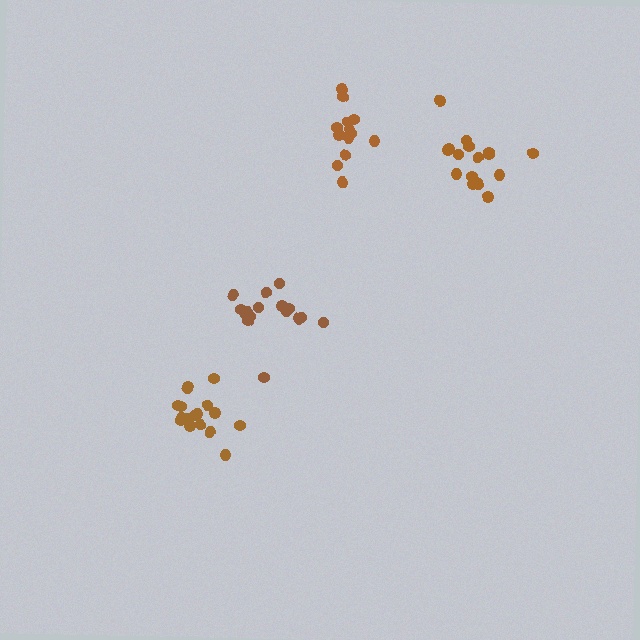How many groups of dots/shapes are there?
There are 4 groups.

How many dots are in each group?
Group 1: 16 dots, Group 2: 17 dots, Group 3: 14 dots, Group 4: 17 dots (64 total).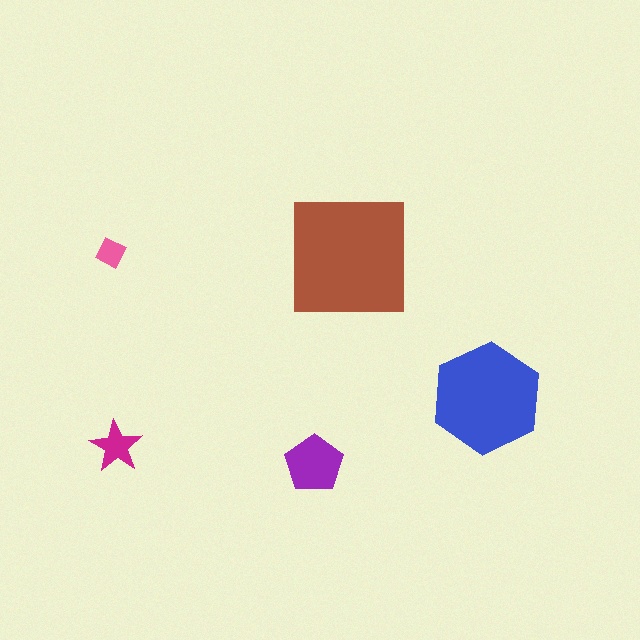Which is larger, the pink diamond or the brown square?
The brown square.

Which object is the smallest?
The pink diamond.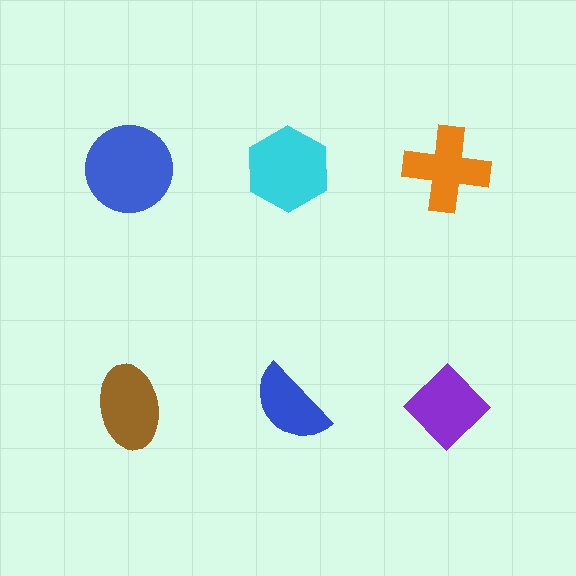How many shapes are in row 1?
3 shapes.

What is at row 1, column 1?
A blue circle.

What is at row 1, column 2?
A cyan hexagon.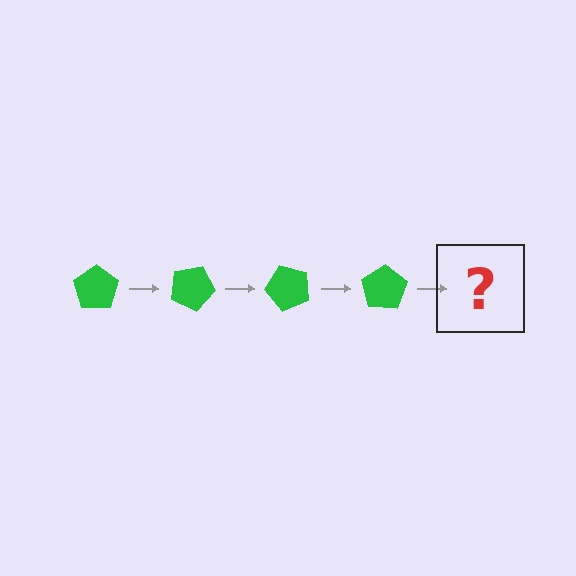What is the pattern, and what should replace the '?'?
The pattern is that the pentagon rotates 25 degrees each step. The '?' should be a green pentagon rotated 100 degrees.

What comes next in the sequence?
The next element should be a green pentagon rotated 100 degrees.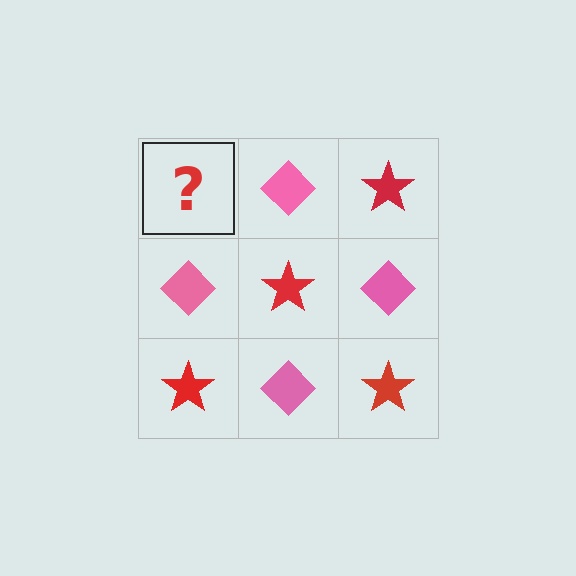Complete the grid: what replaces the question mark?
The question mark should be replaced with a red star.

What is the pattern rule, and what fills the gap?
The rule is that it alternates red star and pink diamond in a checkerboard pattern. The gap should be filled with a red star.